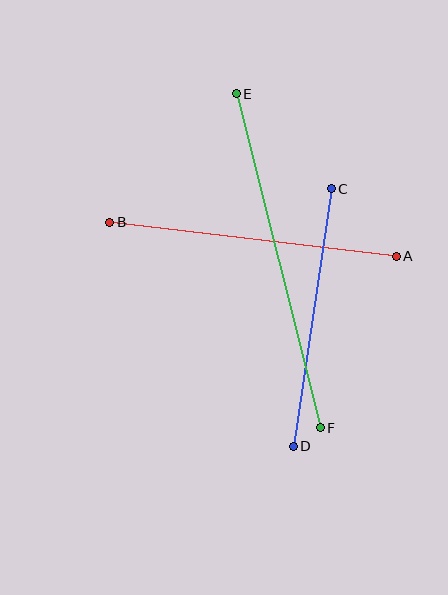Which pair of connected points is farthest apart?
Points E and F are farthest apart.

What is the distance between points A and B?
The distance is approximately 289 pixels.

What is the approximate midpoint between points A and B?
The midpoint is at approximately (253, 239) pixels.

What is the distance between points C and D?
The distance is approximately 260 pixels.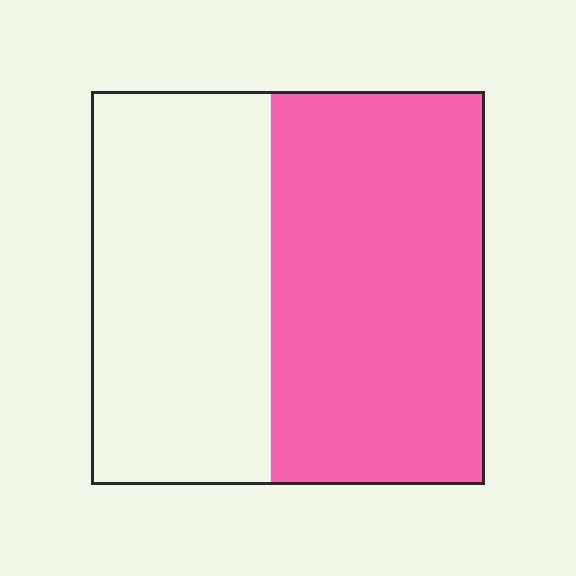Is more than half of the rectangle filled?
Yes.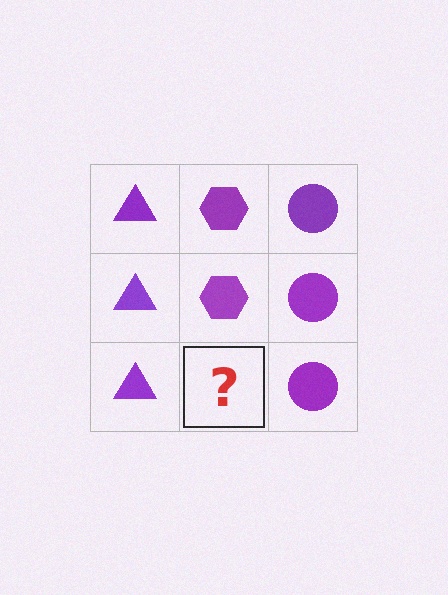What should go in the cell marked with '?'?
The missing cell should contain a purple hexagon.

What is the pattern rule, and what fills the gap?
The rule is that each column has a consistent shape. The gap should be filled with a purple hexagon.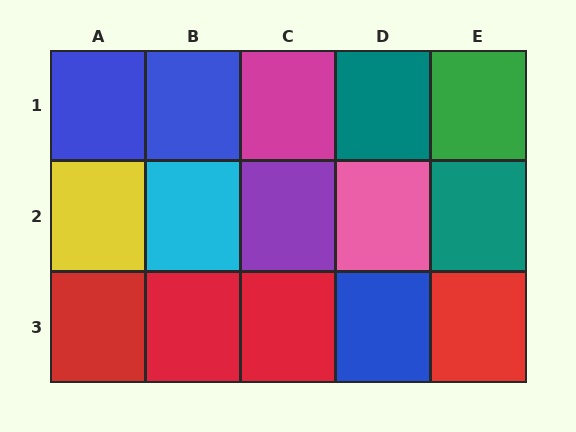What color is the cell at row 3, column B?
Red.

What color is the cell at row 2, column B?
Cyan.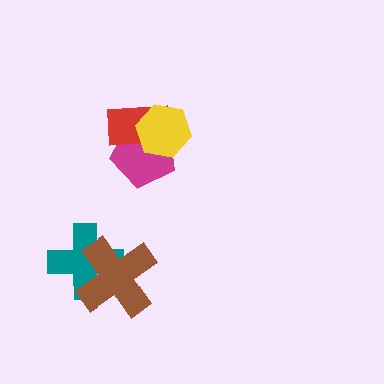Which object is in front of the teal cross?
The brown cross is in front of the teal cross.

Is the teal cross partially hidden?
Yes, it is partially covered by another shape.